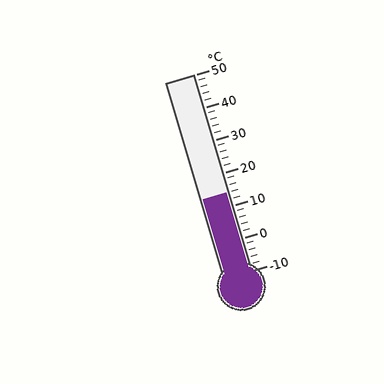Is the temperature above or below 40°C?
The temperature is below 40°C.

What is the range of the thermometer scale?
The thermometer scale ranges from -10°C to 50°C.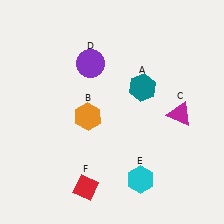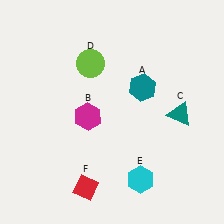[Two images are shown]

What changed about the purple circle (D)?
In Image 1, D is purple. In Image 2, it changed to lime.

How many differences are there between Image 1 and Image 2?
There are 3 differences between the two images.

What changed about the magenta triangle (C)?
In Image 1, C is magenta. In Image 2, it changed to teal.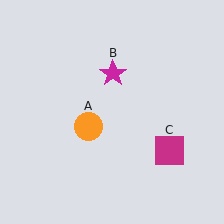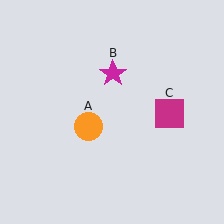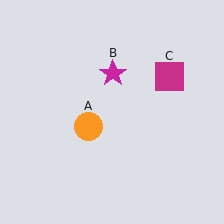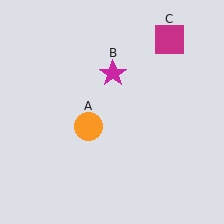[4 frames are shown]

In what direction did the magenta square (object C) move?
The magenta square (object C) moved up.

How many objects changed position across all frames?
1 object changed position: magenta square (object C).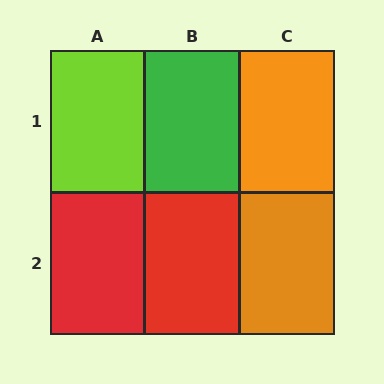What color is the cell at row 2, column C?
Orange.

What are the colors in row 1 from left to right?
Lime, green, orange.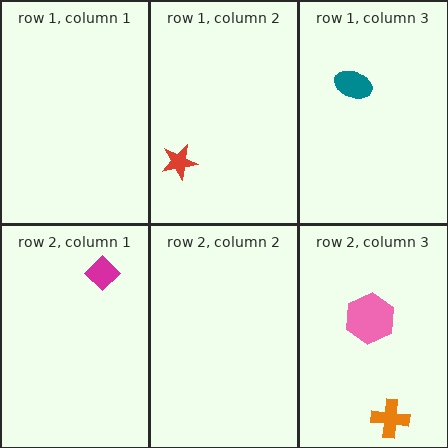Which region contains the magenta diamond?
The row 2, column 1 region.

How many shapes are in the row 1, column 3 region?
1.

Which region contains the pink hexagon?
The row 2, column 3 region.